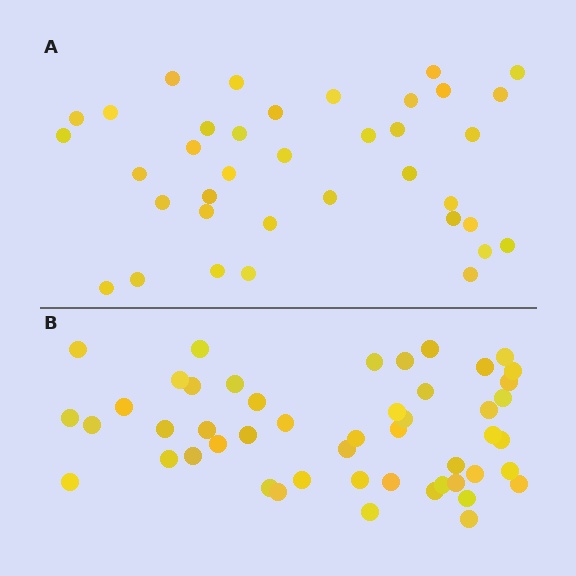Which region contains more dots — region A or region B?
Region B (the bottom region) has more dots.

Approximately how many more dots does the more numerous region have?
Region B has roughly 12 or so more dots than region A.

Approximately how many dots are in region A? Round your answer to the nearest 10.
About 40 dots. (The exact count is 37, which rounds to 40.)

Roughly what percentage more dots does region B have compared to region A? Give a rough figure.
About 30% more.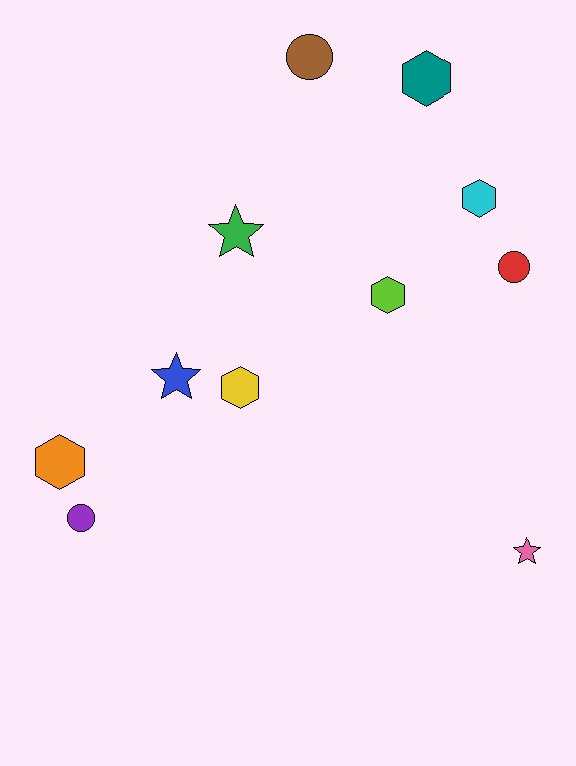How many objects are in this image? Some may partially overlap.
There are 11 objects.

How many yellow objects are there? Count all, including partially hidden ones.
There is 1 yellow object.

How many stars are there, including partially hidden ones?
There are 3 stars.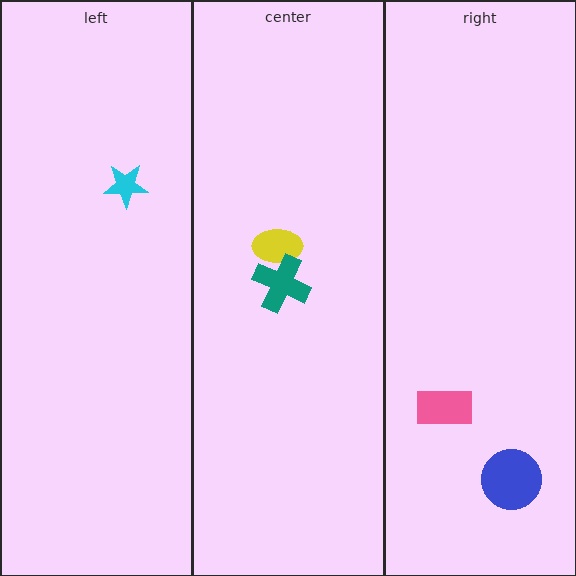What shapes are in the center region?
The yellow ellipse, the teal cross.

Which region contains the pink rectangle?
The right region.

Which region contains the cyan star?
The left region.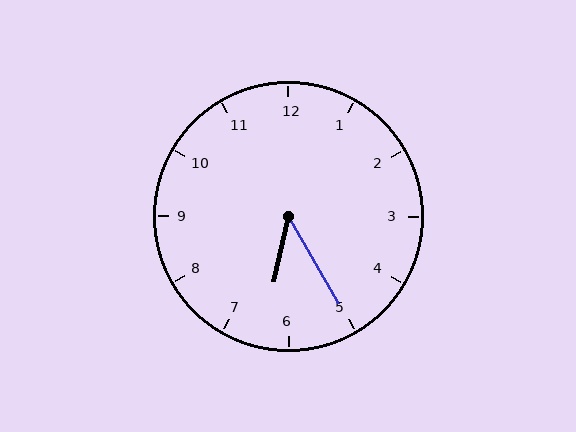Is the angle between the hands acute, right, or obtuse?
It is acute.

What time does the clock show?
6:25.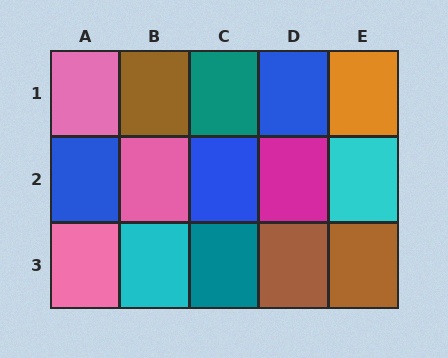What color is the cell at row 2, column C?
Blue.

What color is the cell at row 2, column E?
Cyan.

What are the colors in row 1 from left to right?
Pink, brown, teal, blue, orange.